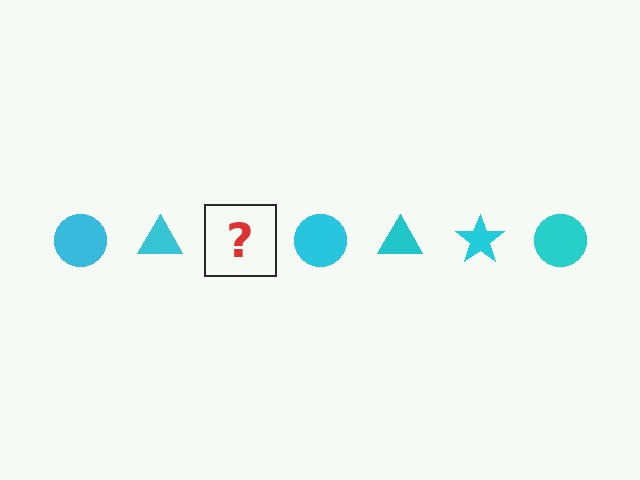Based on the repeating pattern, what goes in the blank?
The blank should be a cyan star.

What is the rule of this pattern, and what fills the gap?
The rule is that the pattern cycles through circle, triangle, star shapes in cyan. The gap should be filled with a cyan star.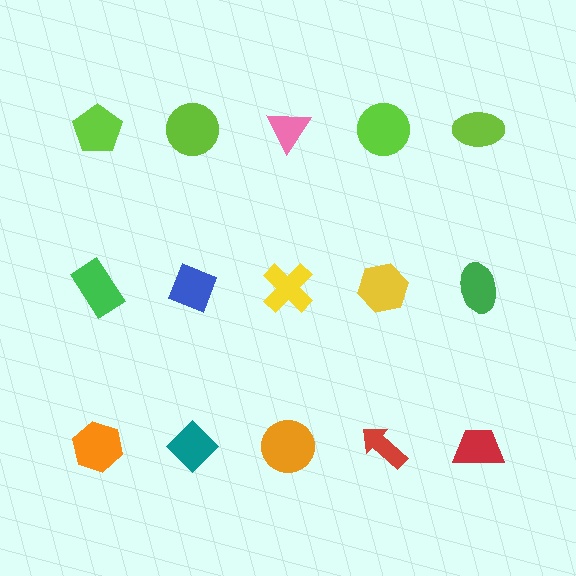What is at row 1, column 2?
A lime circle.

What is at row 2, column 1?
A green rectangle.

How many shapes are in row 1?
5 shapes.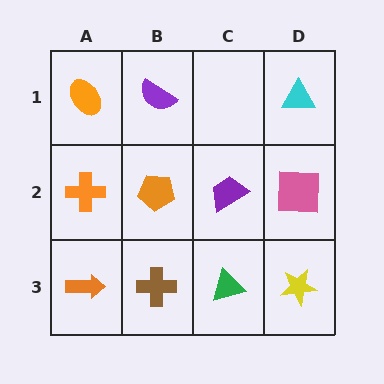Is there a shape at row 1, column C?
No, that cell is empty.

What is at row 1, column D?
A cyan triangle.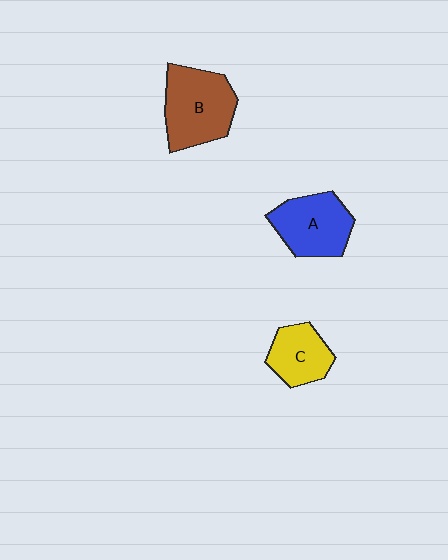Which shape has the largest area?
Shape B (brown).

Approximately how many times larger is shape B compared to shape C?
Approximately 1.6 times.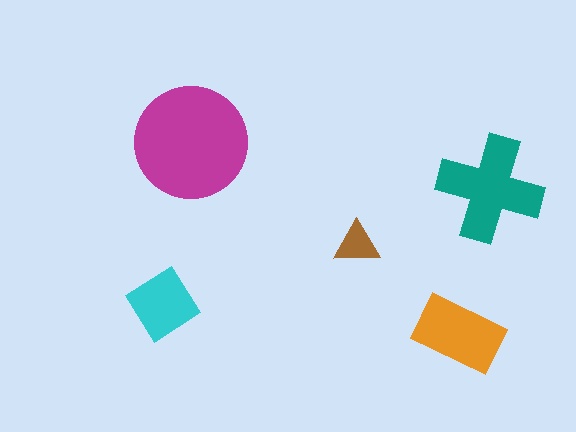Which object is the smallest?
The brown triangle.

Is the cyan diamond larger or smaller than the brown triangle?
Larger.